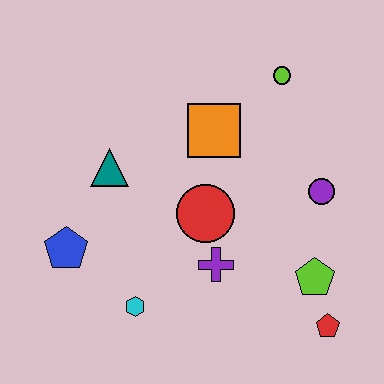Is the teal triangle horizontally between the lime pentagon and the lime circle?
No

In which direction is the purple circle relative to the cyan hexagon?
The purple circle is to the right of the cyan hexagon.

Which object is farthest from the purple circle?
The blue pentagon is farthest from the purple circle.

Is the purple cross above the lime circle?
No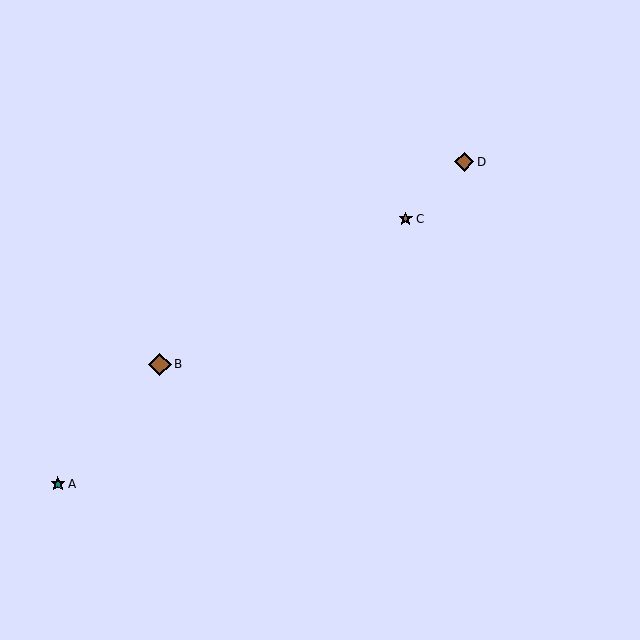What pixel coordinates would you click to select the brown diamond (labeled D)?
Click at (464, 162) to select the brown diamond D.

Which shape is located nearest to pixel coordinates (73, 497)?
The teal star (labeled A) at (58, 484) is nearest to that location.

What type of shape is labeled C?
Shape C is a brown star.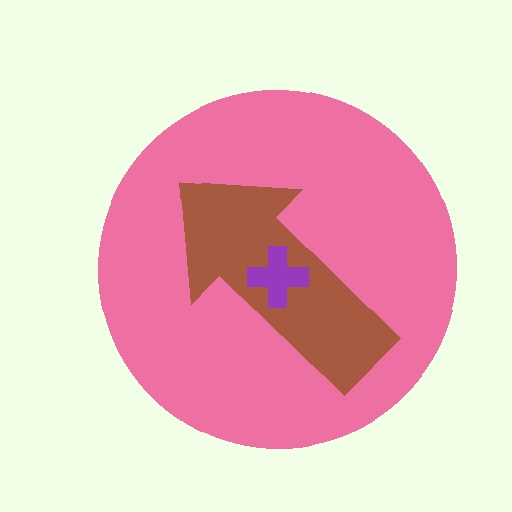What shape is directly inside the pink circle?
The brown arrow.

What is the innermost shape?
The purple cross.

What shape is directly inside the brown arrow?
The purple cross.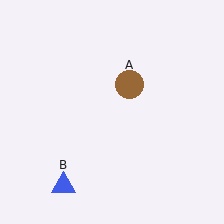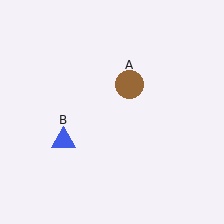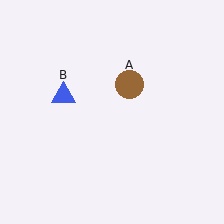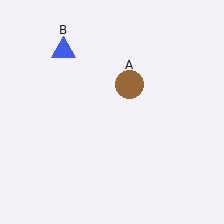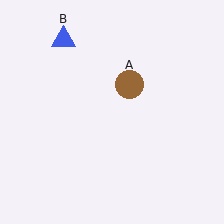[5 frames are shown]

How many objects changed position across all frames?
1 object changed position: blue triangle (object B).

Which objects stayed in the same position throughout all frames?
Brown circle (object A) remained stationary.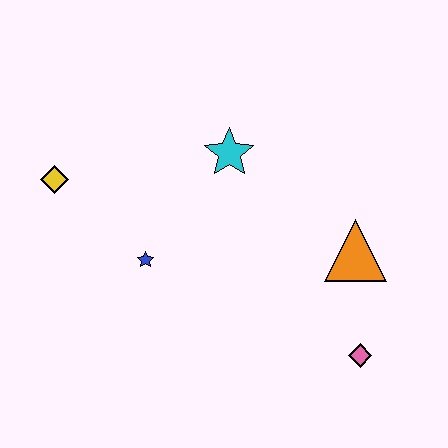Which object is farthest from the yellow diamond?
The pink diamond is farthest from the yellow diamond.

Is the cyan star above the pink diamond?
Yes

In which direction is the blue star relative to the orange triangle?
The blue star is to the left of the orange triangle.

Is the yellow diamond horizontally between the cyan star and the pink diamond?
No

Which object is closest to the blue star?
The yellow diamond is closest to the blue star.